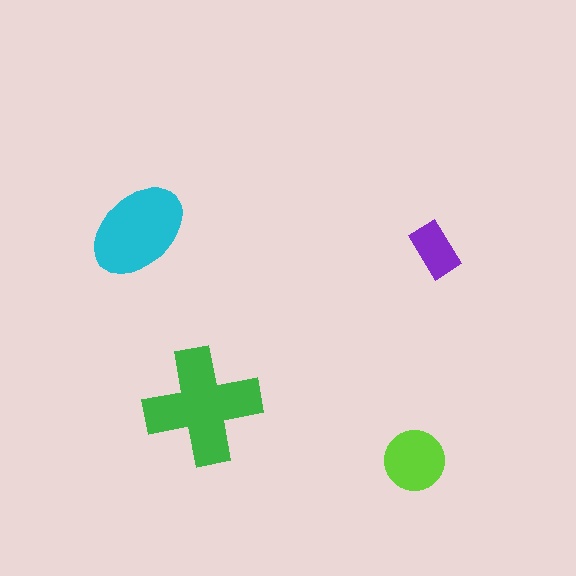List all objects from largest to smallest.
The green cross, the cyan ellipse, the lime circle, the purple rectangle.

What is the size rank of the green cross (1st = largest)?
1st.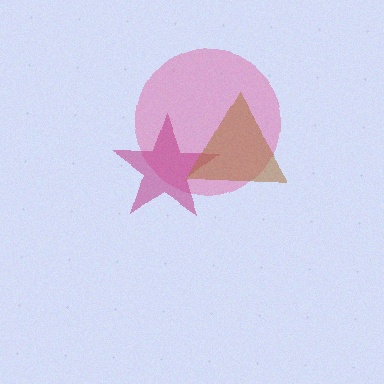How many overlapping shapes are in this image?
There are 3 overlapping shapes in the image.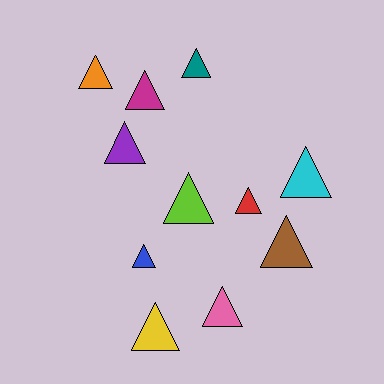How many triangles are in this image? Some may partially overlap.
There are 11 triangles.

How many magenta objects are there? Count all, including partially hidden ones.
There is 1 magenta object.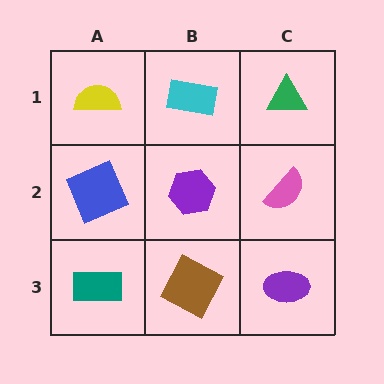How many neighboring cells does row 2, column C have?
3.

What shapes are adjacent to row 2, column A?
A yellow semicircle (row 1, column A), a teal rectangle (row 3, column A), a purple hexagon (row 2, column B).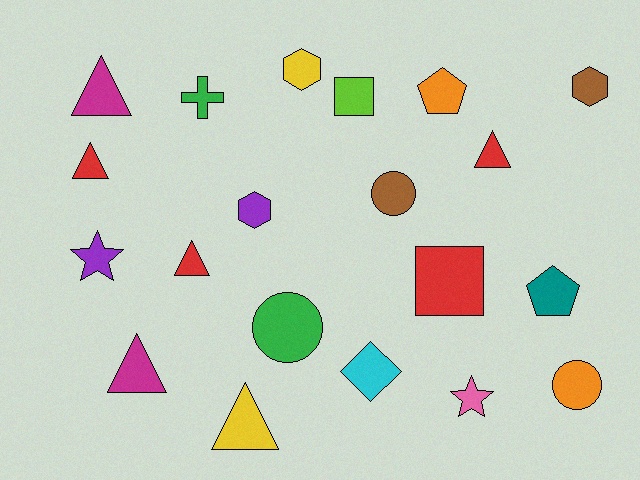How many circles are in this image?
There are 3 circles.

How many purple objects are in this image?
There are 2 purple objects.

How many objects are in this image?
There are 20 objects.